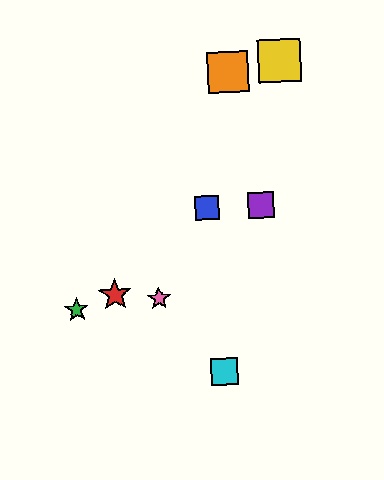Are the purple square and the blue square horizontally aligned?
Yes, both are at y≈205.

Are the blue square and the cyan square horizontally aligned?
No, the blue square is at y≈207 and the cyan square is at y≈372.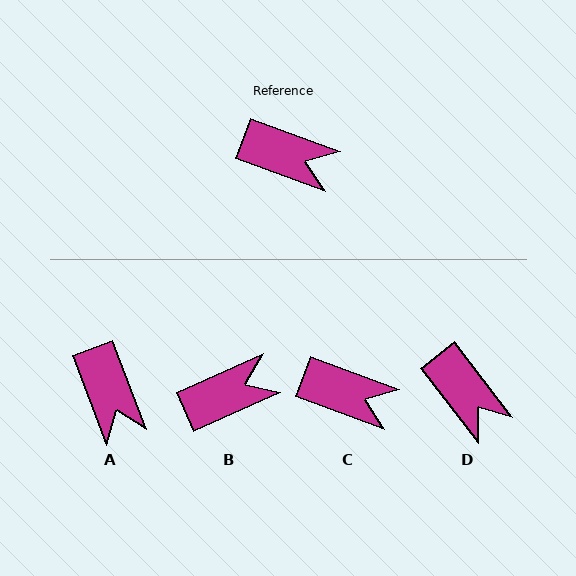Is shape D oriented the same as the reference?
No, it is off by about 32 degrees.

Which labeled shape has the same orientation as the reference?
C.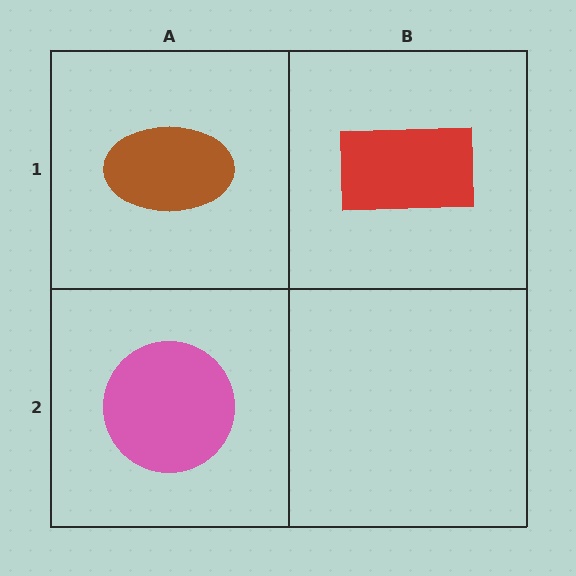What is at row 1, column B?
A red rectangle.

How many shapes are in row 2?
1 shape.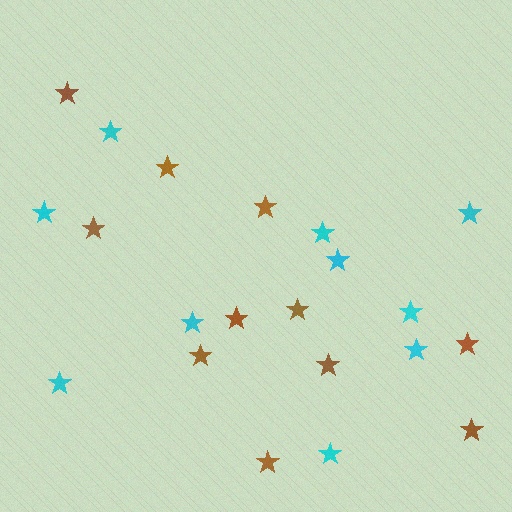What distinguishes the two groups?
There are 2 groups: one group of cyan stars (10) and one group of brown stars (11).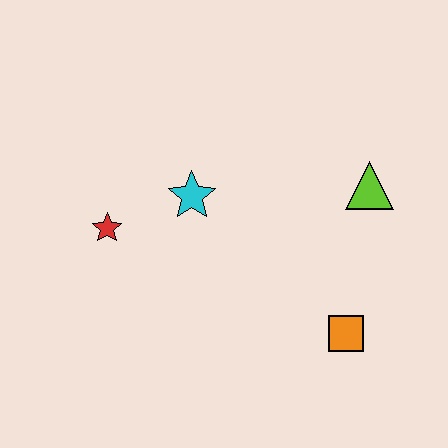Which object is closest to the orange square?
The lime triangle is closest to the orange square.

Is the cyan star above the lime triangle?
No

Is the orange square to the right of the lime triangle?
No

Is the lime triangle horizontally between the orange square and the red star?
No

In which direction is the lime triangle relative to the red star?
The lime triangle is to the right of the red star.